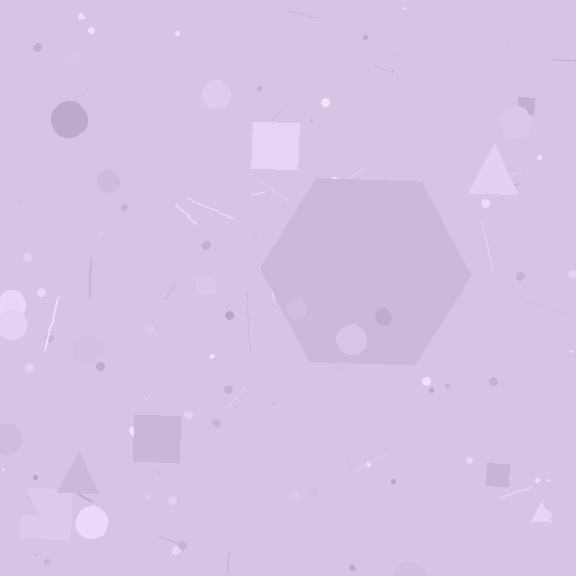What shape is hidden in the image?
A hexagon is hidden in the image.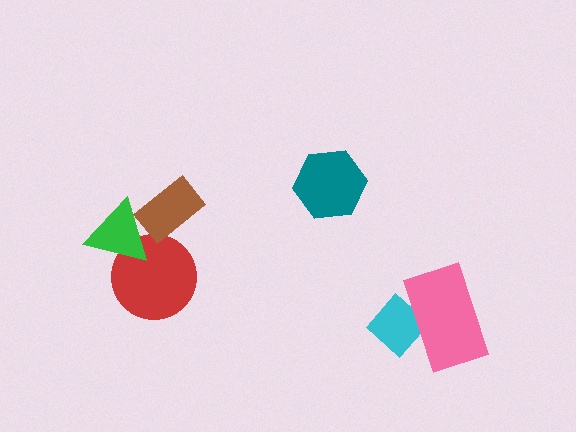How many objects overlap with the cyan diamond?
1 object overlaps with the cyan diamond.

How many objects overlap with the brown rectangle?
1 object overlaps with the brown rectangle.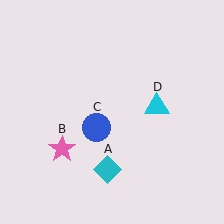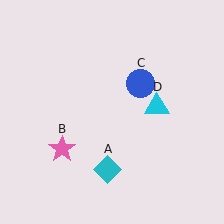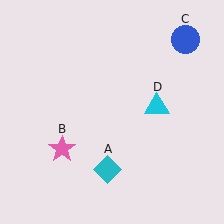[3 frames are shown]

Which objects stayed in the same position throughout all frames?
Cyan diamond (object A) and pink star (object B) and cyan triangle (object D) remained stationary.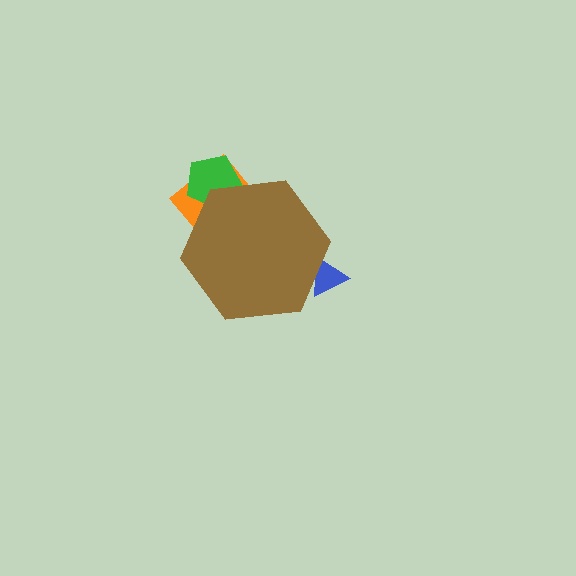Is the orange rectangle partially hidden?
Yes, the orange rectangle is partially hidden behind the brown hexagon.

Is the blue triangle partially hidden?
Yes, the blue triangle is partially hidden behind the brown hexagon.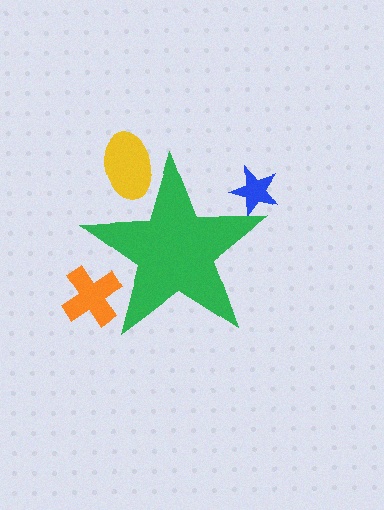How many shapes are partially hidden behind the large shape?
3 shapes are partially hidden.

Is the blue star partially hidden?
Yes, the blue star is partially hidden behind the green star.